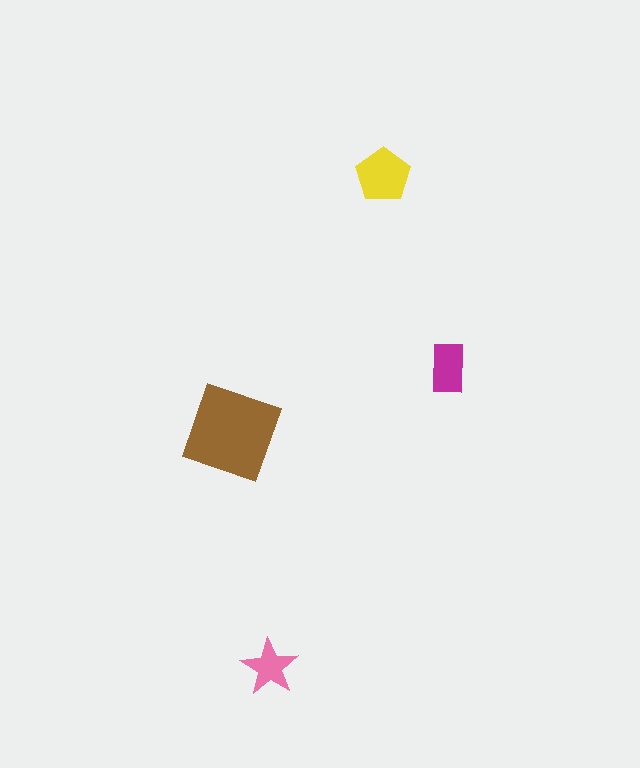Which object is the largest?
The brown diamond.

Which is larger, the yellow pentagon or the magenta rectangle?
The yellow pentagon.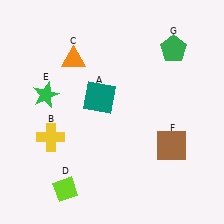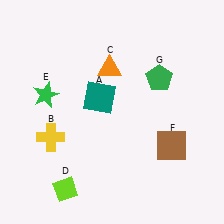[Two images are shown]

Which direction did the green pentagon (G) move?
The green pentagon (G) moved down.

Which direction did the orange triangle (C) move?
The orange triangle (C) moved right.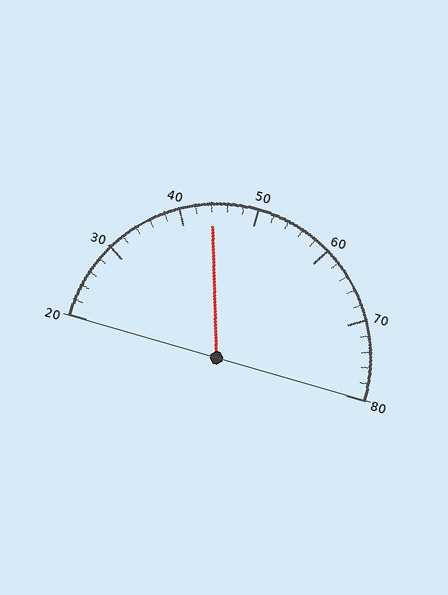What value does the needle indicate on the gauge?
The needle indicates approximately 44.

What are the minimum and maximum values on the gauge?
The gauge ranges from 20 to 80.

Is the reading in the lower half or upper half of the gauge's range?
The reading is in the lower half of the range (20 to 80).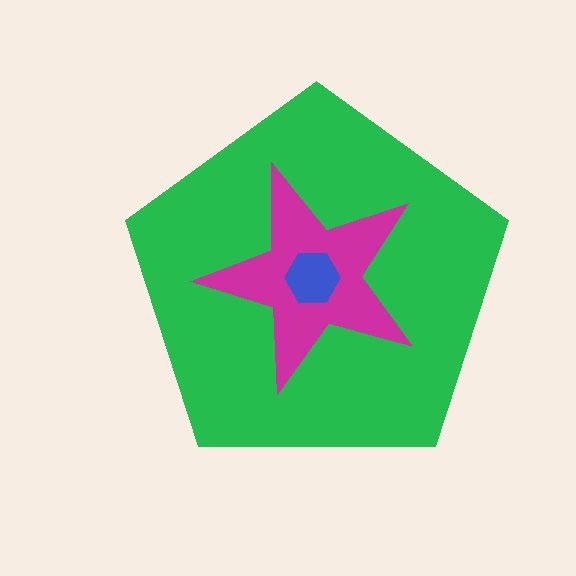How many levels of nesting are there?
3.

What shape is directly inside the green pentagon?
The magenta star.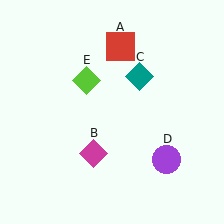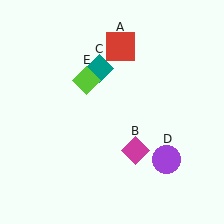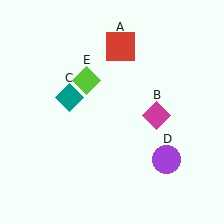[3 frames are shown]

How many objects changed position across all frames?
2 objects changed position: magenta diamond (object B), teal diamond (object C).